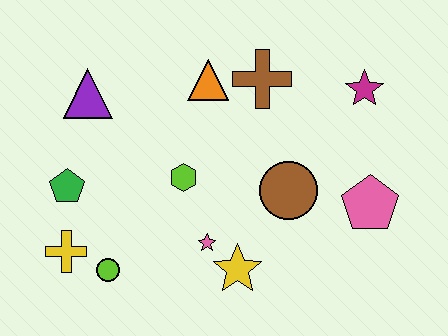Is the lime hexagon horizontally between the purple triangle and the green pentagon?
No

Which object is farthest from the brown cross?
The yellow cross is farthest from the brown cross.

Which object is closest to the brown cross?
The orange triangle is closest to the brown cross.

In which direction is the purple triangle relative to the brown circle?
The purple triangle is to the left of the brown circle.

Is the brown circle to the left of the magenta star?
Yes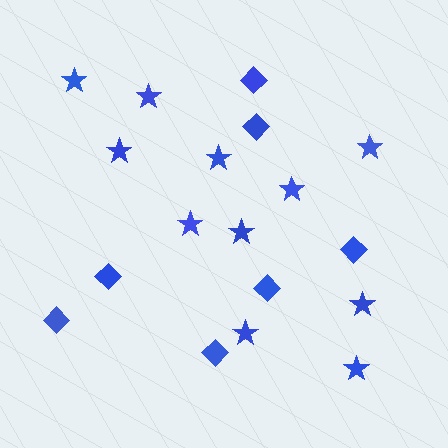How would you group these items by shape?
There are 2 groups: one group of stars (11) and one group of diamonds (7).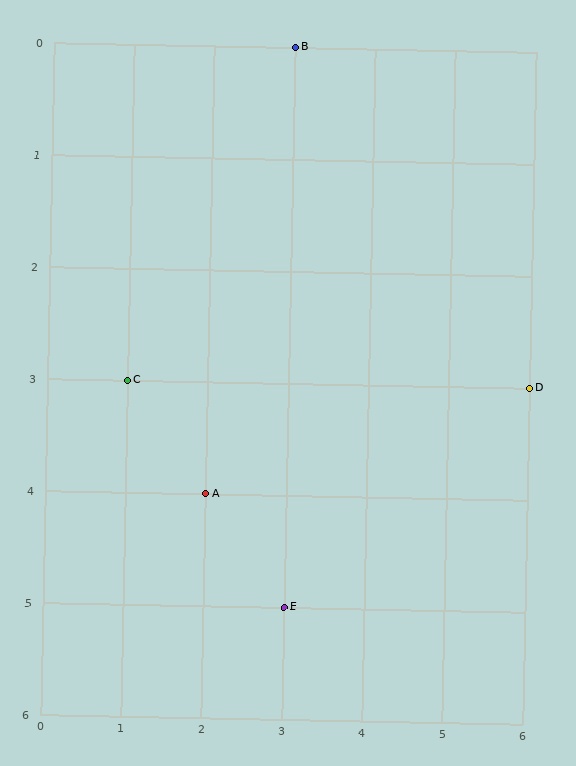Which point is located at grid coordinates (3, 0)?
Point B is at (3, 0).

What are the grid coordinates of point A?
Point A is at grid coordinates (2, 4).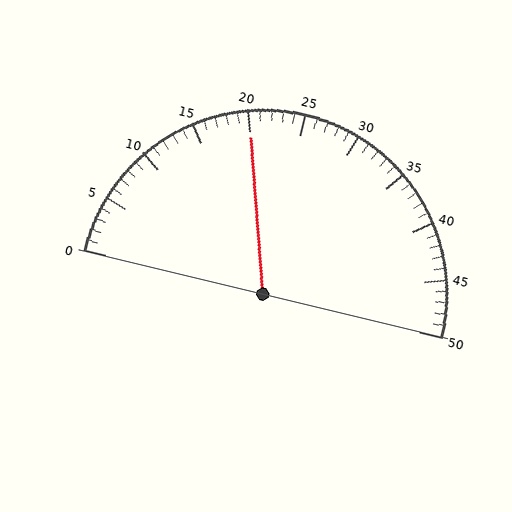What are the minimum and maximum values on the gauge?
The gauge ranges from 0 to 50.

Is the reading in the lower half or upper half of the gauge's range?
The reading is in the lower half of the range (0 to 50).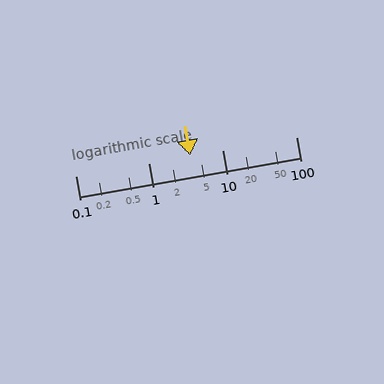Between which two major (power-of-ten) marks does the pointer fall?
The pointer is between 1 and 10.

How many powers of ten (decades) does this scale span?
The scale spans 3 decades, from 0.1 to 100.